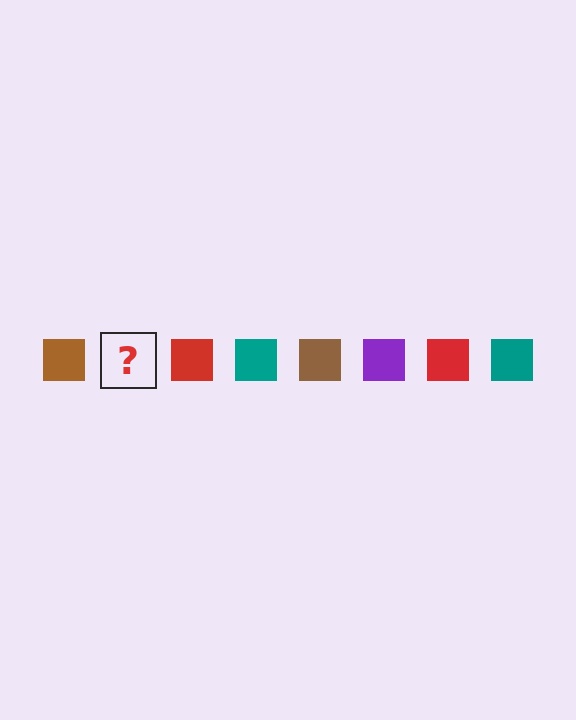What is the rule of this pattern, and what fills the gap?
The rule is that the pattern cycles through brown, purple, red, teal squares. The gap should be filled with a purple square.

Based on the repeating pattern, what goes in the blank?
The blank should be a purple square.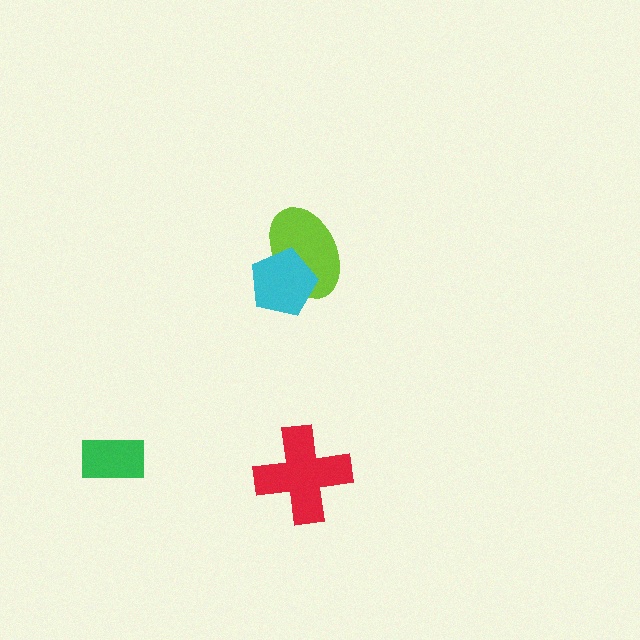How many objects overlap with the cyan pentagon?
1 object overlaps with the cyan pentagon.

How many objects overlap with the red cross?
0 objects overlap with the red cross.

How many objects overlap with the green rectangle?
0 objects overlap with the green rectangle.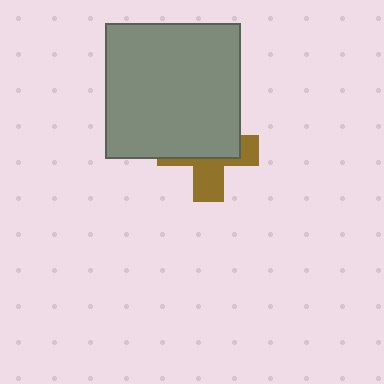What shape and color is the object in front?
The object in front is a gray square.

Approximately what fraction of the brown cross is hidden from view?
Roughly 59% of the brown cross is hidden behind the gray square.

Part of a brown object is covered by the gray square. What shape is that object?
It is a cross.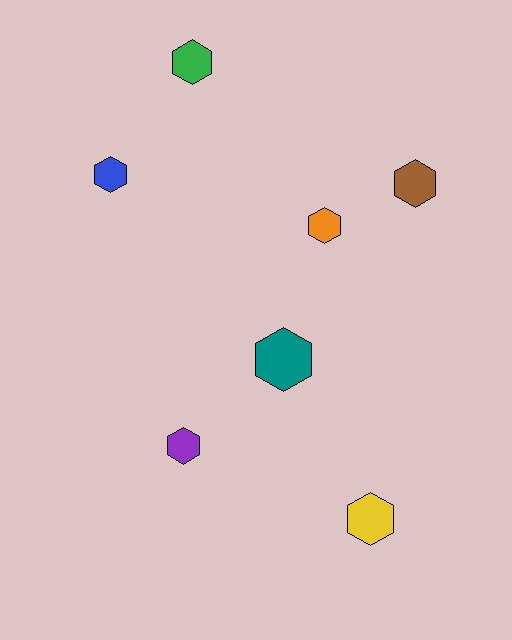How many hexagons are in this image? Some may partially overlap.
There are 7 hexagons.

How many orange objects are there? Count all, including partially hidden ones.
There is 1 orange object.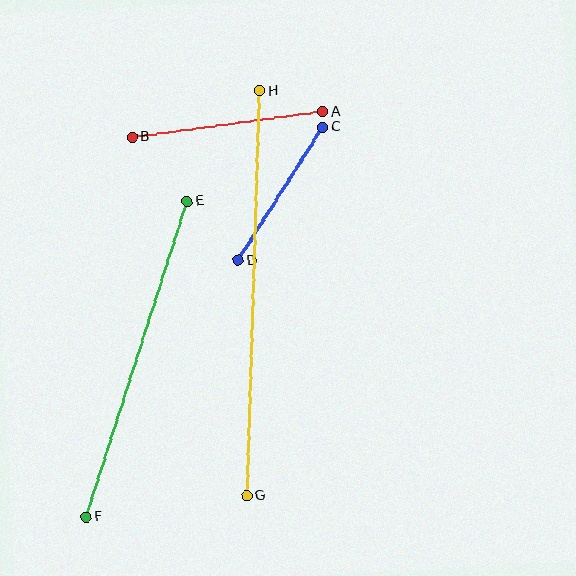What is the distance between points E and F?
The distance is approximately 332 pixels.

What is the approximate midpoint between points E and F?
The midpoint is at approximately (137, 359) pixels.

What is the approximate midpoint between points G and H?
The midpoint is at approximately (253, 293) pixels.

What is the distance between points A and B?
The distance is approximately 192 pixels.